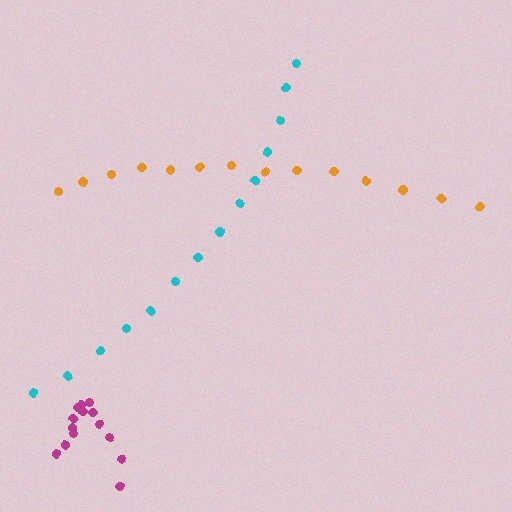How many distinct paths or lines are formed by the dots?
There are 3 distinct paths.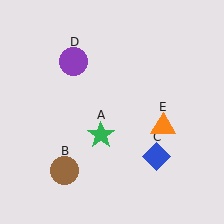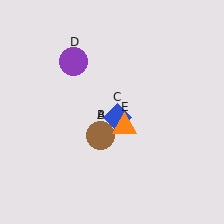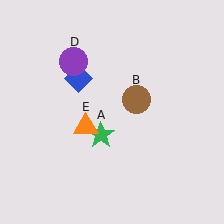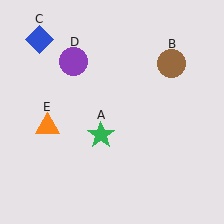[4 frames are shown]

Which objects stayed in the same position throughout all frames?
Green star (object A) and purple circle (object D) remained stationary.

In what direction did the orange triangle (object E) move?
The orange triangle (object E) moved left.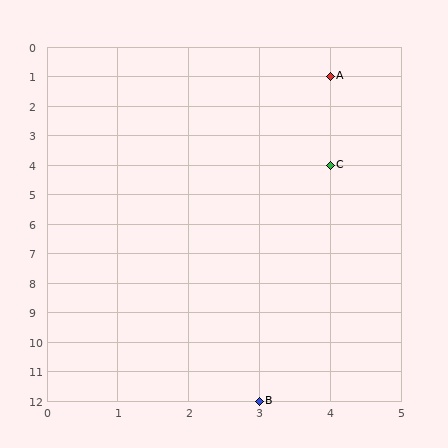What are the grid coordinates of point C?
Point C is at grid coordinates (4, 4).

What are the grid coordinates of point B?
Point B is at grid coordinates (3, 12).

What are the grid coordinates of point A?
Point A is at grid coordinates (4, 1).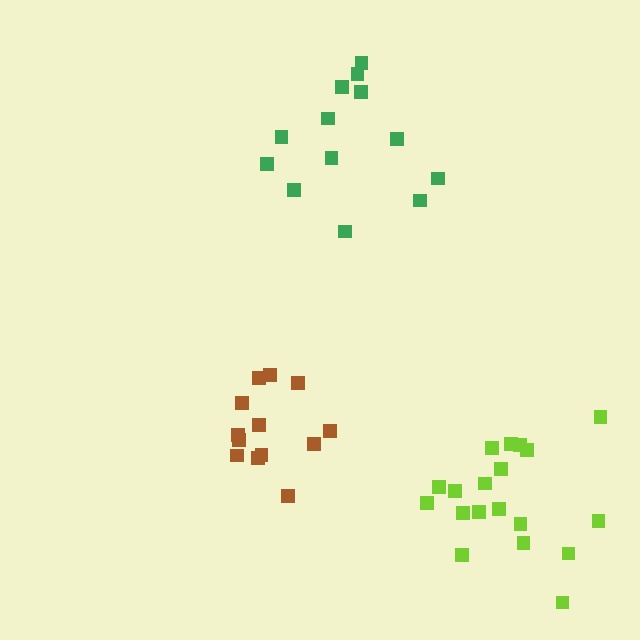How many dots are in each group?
Group 1: 13 dots, Group 2: 13 dots, Group 3: 19 dots (45 total).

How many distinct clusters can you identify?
There are 3 distinct clusters.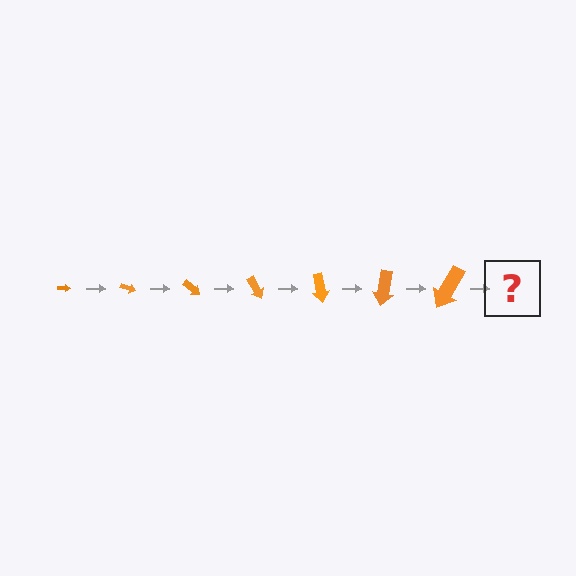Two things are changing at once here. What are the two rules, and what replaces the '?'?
The two rules are that the arrow grows larger each step and it rotates 20 degrees each step. The '?' should be an arrow, larger than the previous one and rotated 140 degrees from the start.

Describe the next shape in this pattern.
It should be an arrow, larger than the previous one and rotated 140 degrees from the start.